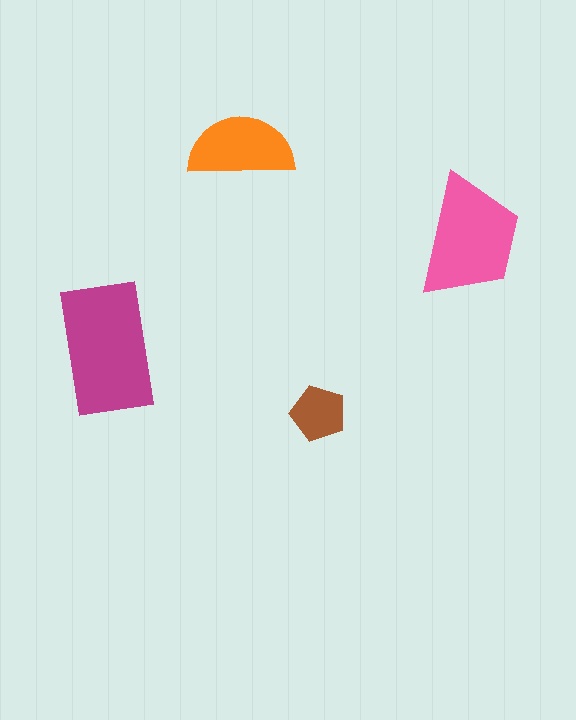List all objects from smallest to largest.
The brown pentagon, the orange semicircle, the pink trapezoid, the magenta rectangle.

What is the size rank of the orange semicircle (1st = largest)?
3rd.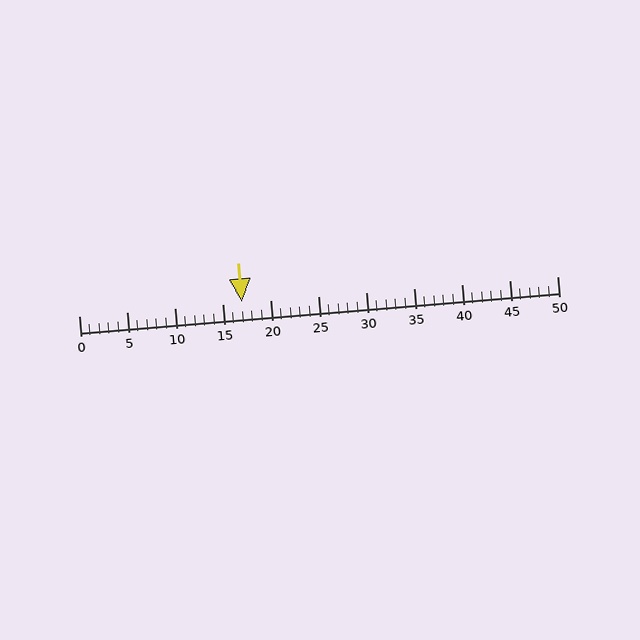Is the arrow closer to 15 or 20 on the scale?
The arrow is closer to 15.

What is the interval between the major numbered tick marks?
The major tick marks are spaced 5 units apart.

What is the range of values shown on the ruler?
The ruler shows values from 0 to 50.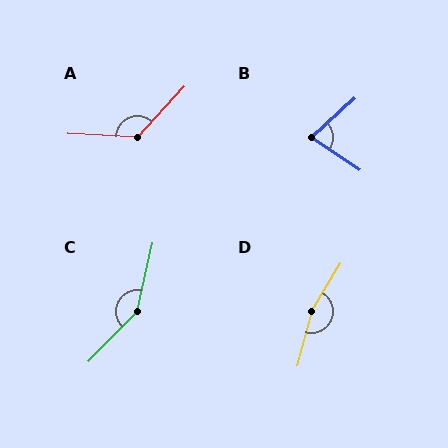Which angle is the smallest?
B, at approximately 76 degrees.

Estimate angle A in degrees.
Approximately 130 degrees.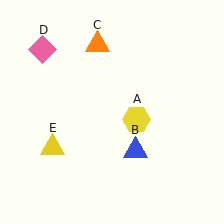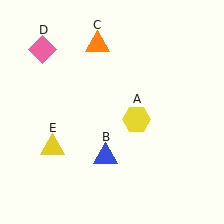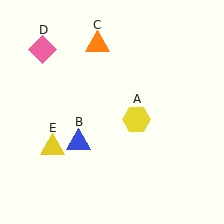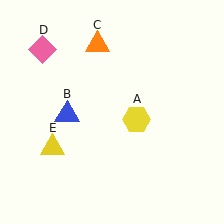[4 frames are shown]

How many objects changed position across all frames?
1 object changed position: blue triangle (object B).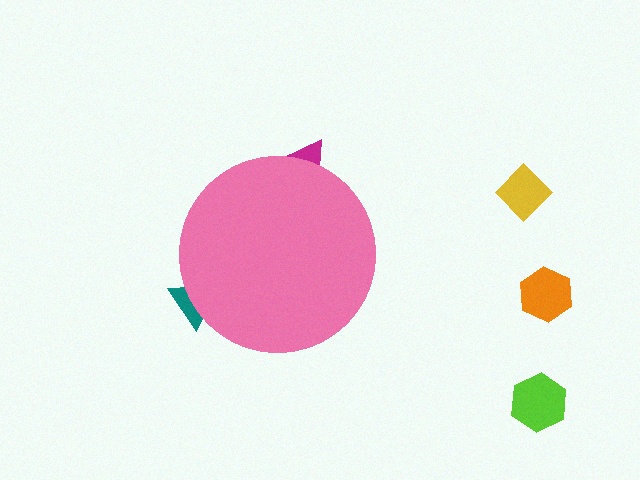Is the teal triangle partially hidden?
Yes, the teal triangle is partially hidden behind the pink circle.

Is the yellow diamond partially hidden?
No, the yellow diamond is fully visible.